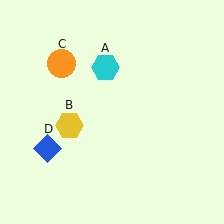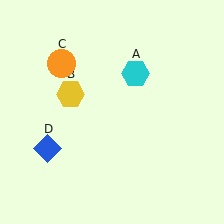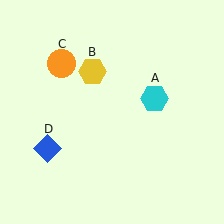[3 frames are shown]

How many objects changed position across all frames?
2 objects changed position: cyan hexagon (object A), yellow hexagon (object B).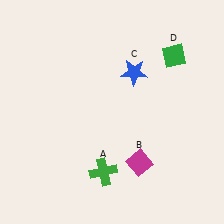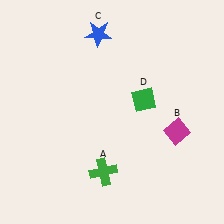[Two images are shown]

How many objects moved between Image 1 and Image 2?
3 objects moved between the two images.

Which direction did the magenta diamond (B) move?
The magenta diamond (B) moved right.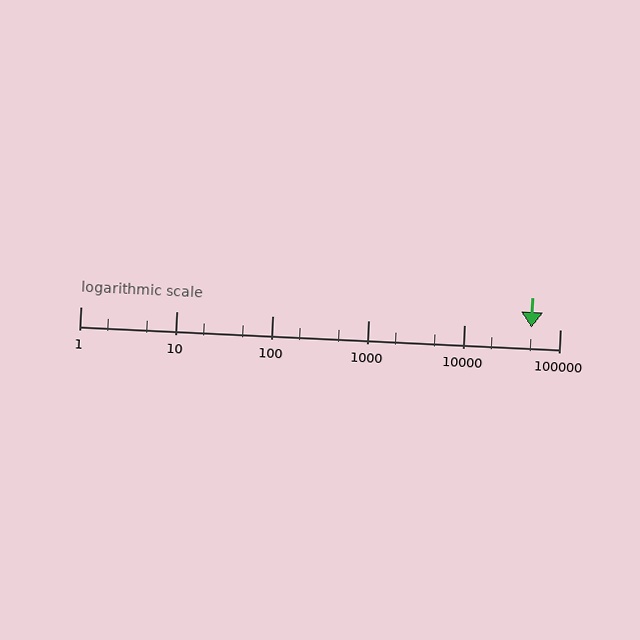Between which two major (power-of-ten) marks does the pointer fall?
The pointer is between 10000 and 100000.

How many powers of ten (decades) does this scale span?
The scale spans 5 decades, from 1 to 100000.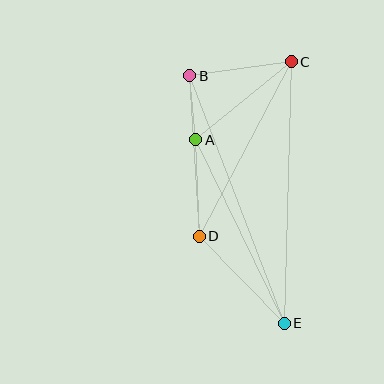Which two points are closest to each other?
Points A and B are closest to each other.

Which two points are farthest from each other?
Points B and E are farthest from each other.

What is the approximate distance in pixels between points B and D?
The distance between B and D is approximately 161 pixels.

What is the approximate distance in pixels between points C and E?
The distance between C and E is approximately 262 pixels.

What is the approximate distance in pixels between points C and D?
The distance between C and D is approximately 197 pixels.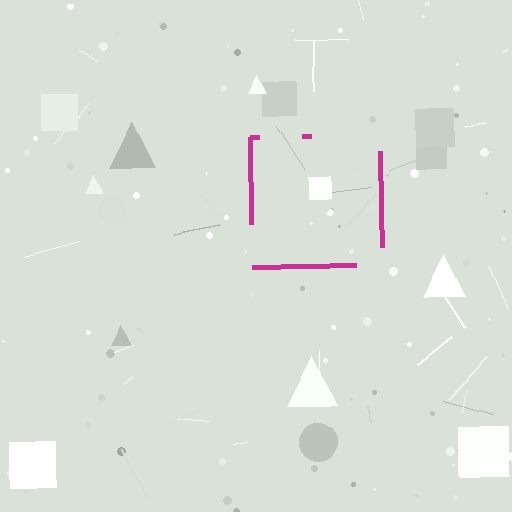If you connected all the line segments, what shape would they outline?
They would outline a square.